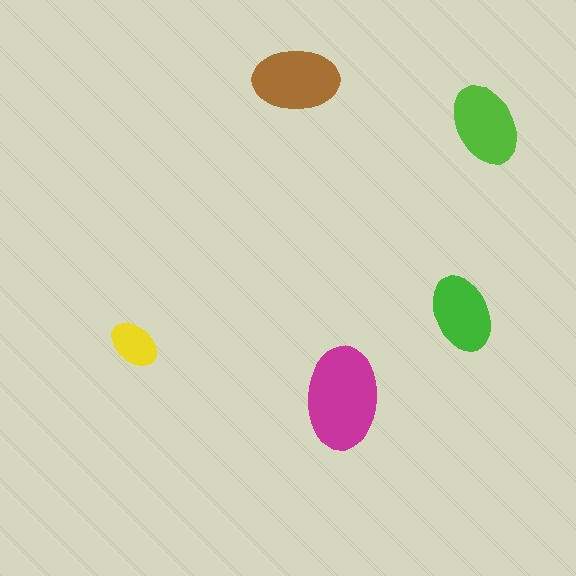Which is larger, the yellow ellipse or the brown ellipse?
The brown one.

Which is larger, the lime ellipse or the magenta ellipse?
The magenta one.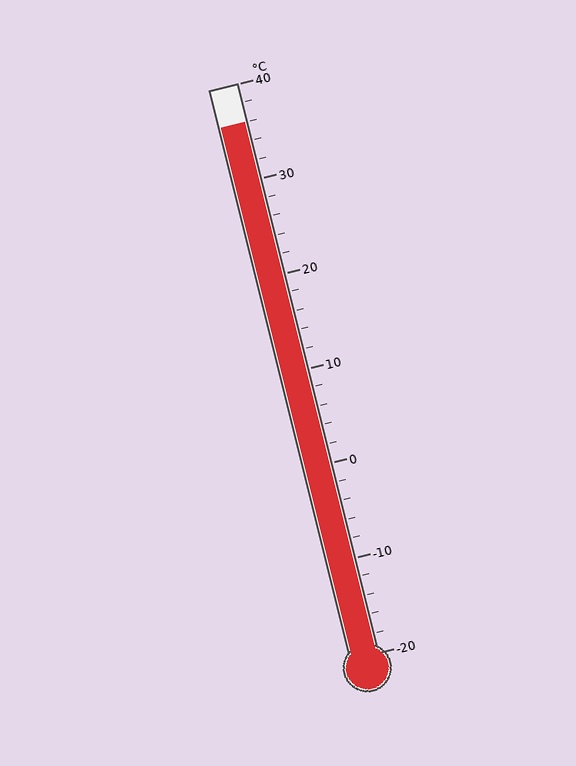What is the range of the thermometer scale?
The thermometer scale ranges from -20°C to 40°C.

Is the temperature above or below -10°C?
The temperature is above -10°C.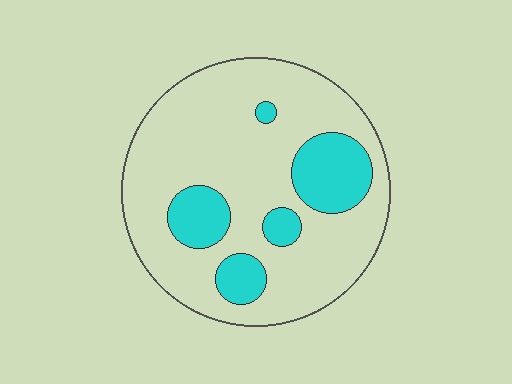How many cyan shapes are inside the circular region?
5.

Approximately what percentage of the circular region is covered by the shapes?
Approximately 20%.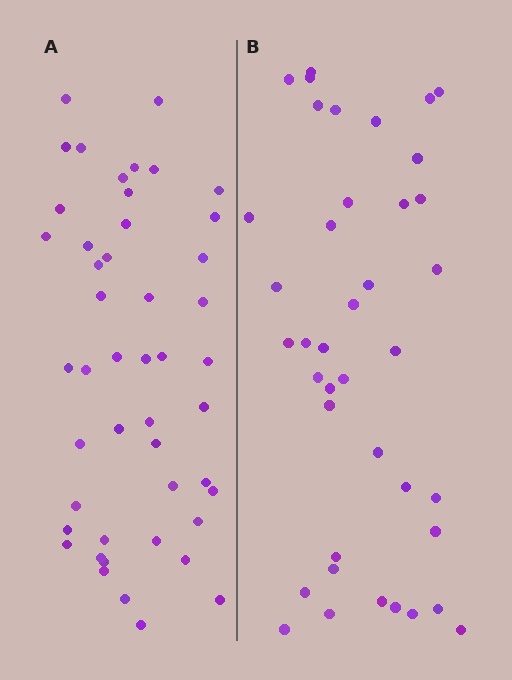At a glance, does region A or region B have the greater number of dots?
Region A (the left region) has more dots.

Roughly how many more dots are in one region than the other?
Region A has roughly 8 or so more dots than region B.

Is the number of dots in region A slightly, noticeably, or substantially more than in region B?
Region A has only slightly more — the two regions are fairly close. The ratio is roughly 1.2 to 1.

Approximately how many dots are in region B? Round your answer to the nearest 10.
About 40 dots.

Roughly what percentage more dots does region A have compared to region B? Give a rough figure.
About 20% more.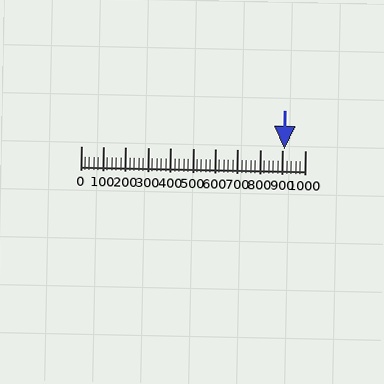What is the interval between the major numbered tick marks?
The major tick marks are spaced 100 units apart.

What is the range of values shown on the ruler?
The ruler shows values from 0 to 1000.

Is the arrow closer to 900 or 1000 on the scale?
The arrow is closer to 900.